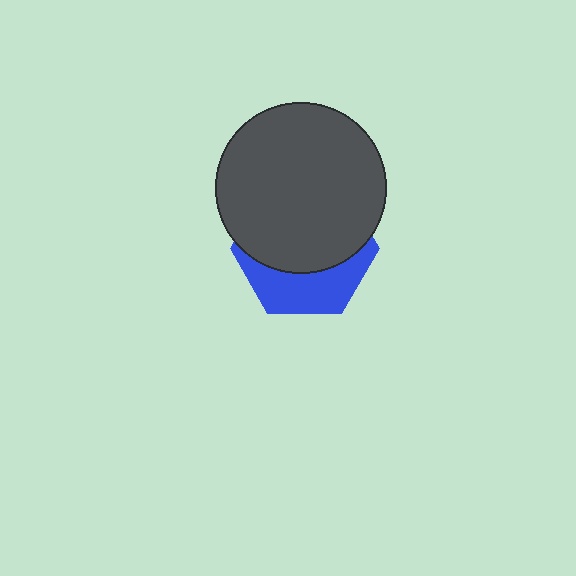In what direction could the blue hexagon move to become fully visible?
The blue hexagon could move down. That would shift it out from behind the dark gray circle entirely.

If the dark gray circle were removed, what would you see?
You would see the complete blue hexagon.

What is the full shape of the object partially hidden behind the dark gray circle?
The partially hidden object is a blue hexagon.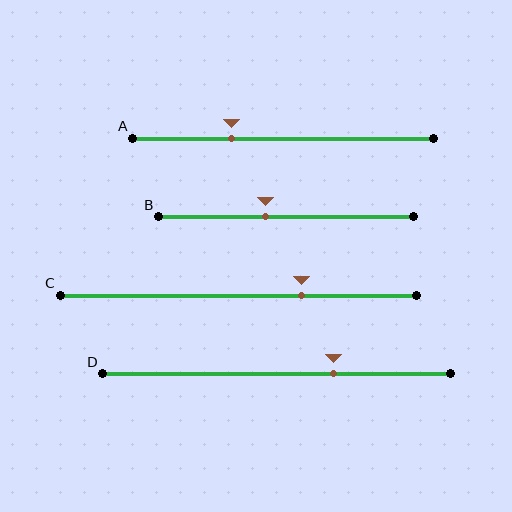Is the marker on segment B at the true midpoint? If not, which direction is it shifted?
No, the marker on segment B is shifted to the left by about 8% of the segment length.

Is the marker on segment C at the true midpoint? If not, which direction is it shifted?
No, the marker on segment C is shifted to the right by about 18% of the segment length.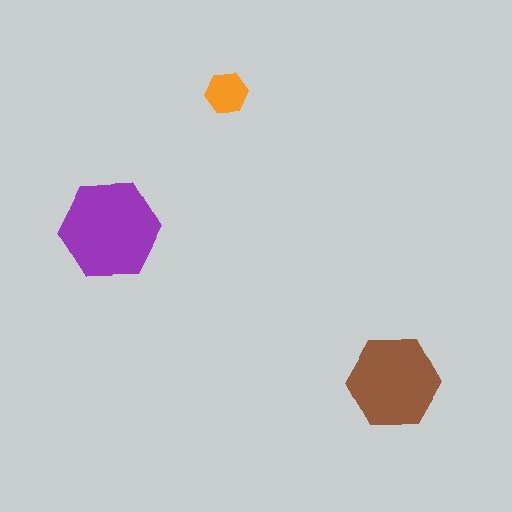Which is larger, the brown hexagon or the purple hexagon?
The purple one.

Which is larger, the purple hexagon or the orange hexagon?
The purple one.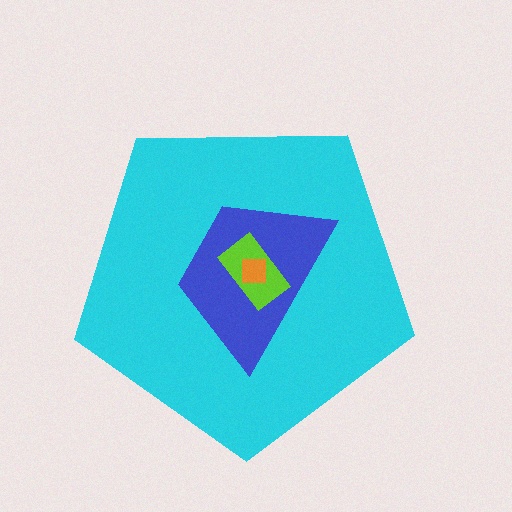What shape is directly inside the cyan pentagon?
The blue trapezoid.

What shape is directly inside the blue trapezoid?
The lime rectangle.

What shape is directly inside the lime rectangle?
The orange square.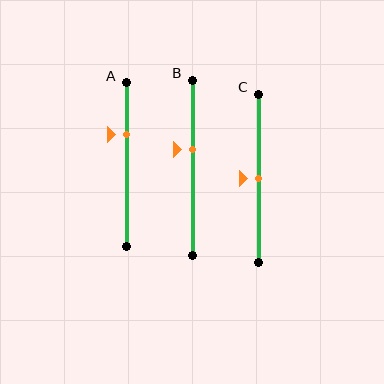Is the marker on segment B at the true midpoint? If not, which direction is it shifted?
No, the marker on segment B is shifted upward by about 10% of the segment length.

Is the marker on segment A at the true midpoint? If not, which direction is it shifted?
No, the marker on segment A is shifted upward by about 19% of the segment length.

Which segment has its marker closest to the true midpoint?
Segment C has its marker closest to the true midpoint.